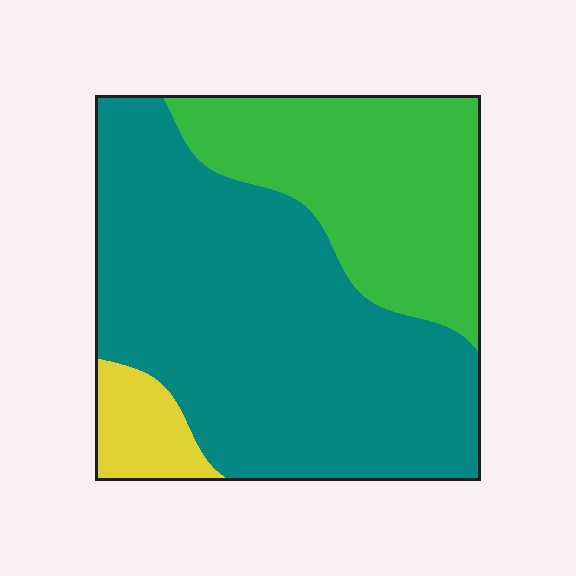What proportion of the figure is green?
Green takes up between a quarter and a half of the figure.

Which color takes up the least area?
Yellow, at roughly 5%.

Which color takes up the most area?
Teal, at roughly 60%.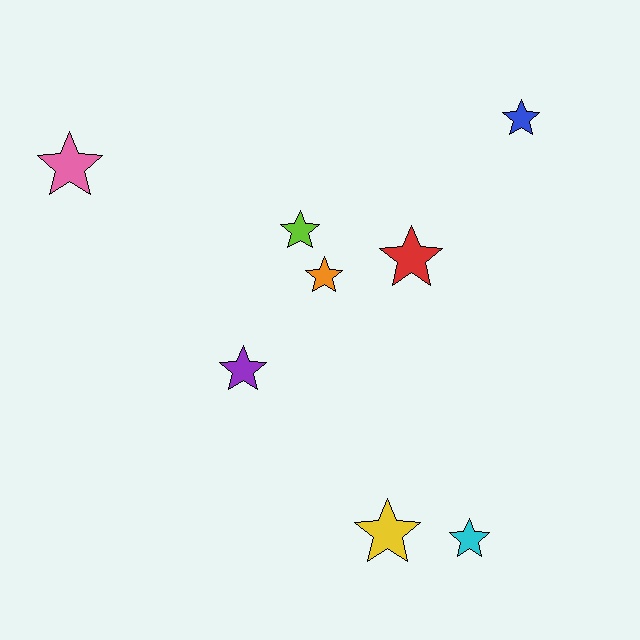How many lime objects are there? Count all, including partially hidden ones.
There is 1 lime object.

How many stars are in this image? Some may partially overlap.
There are 8 stars.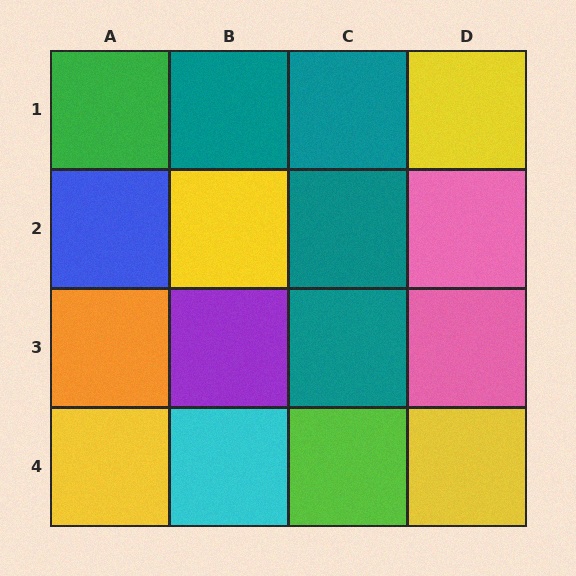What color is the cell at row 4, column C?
Lime.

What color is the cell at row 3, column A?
Orange.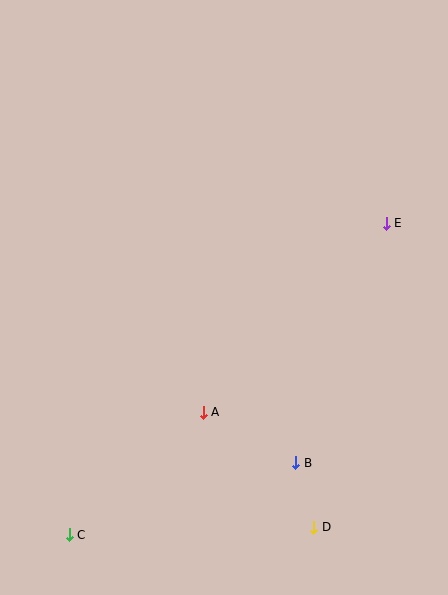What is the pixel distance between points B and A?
The distance between B and A is 105 pixels.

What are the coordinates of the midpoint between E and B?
The midpoint between E and B is at (341, 343).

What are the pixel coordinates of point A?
Point A is at (203, 412).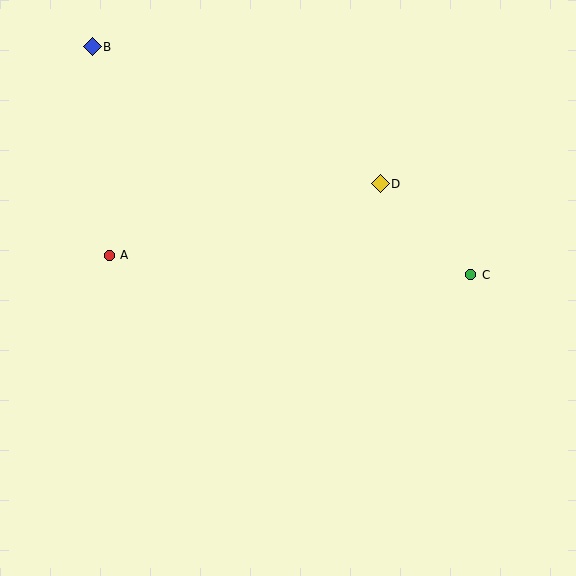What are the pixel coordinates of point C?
Point C is at (471, 275).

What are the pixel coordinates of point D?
Point D is at (380, 184).